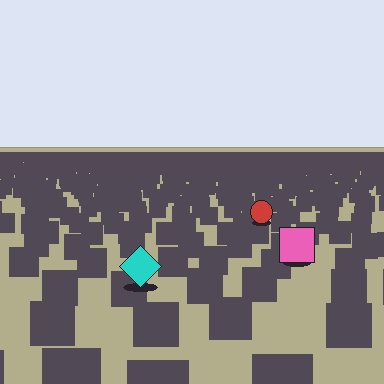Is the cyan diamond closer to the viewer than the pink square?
Yes. The cyan diamond is closer — you can tell from the texture gradient: the ground texture is coarser near it.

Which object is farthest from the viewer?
The red circle is farthest from the viewer. It appears smaller and the ground texture around it is denser.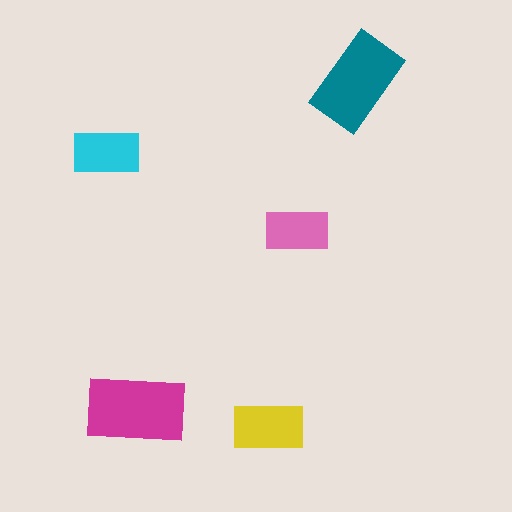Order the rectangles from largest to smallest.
the magenta one, the teal one, the yellow one, the cyan one, the pink one.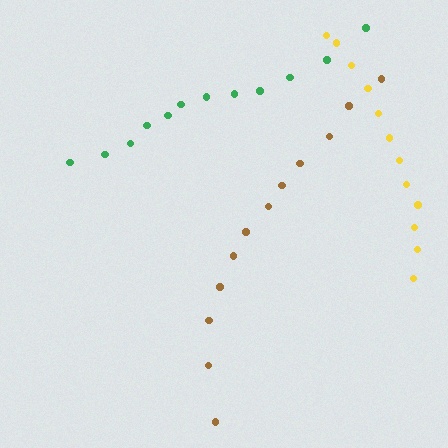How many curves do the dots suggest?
There are 3 distinct paths.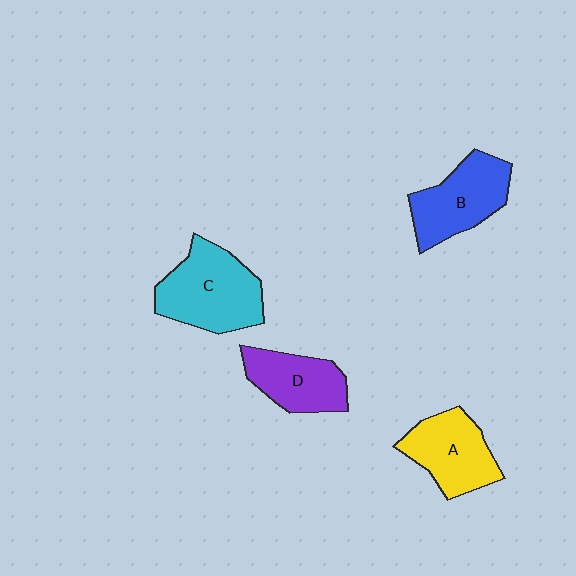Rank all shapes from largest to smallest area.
From largest to smallest: C (cyan), B (blue), A (yellow), D (purple).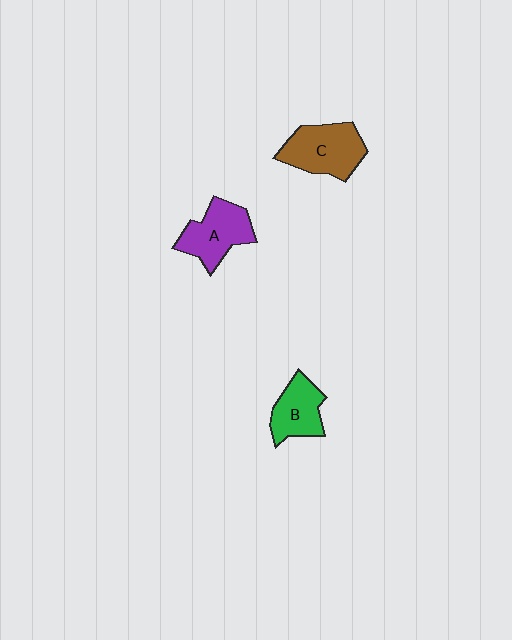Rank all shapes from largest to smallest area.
From largest to smallest: C (brown), A (purple), B (green).